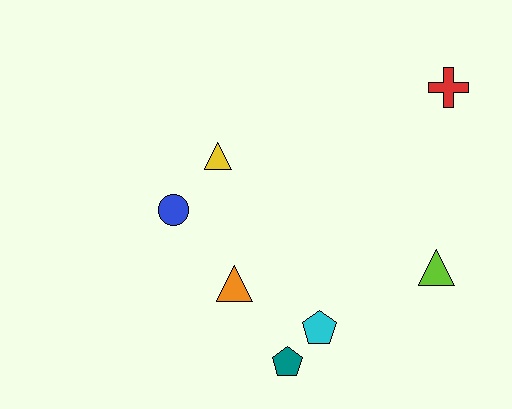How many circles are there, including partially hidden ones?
There is 1 circle.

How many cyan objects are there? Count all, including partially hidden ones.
There is 1 cyan object.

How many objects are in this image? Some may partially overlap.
There are 7 objects.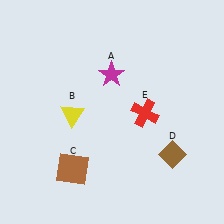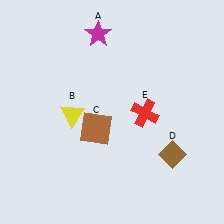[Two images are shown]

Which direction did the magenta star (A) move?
The magenta star (A) moved up.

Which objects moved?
The objects that moved are: the magenta star (A), the brown square (C).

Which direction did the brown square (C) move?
The brown square (C) moved up.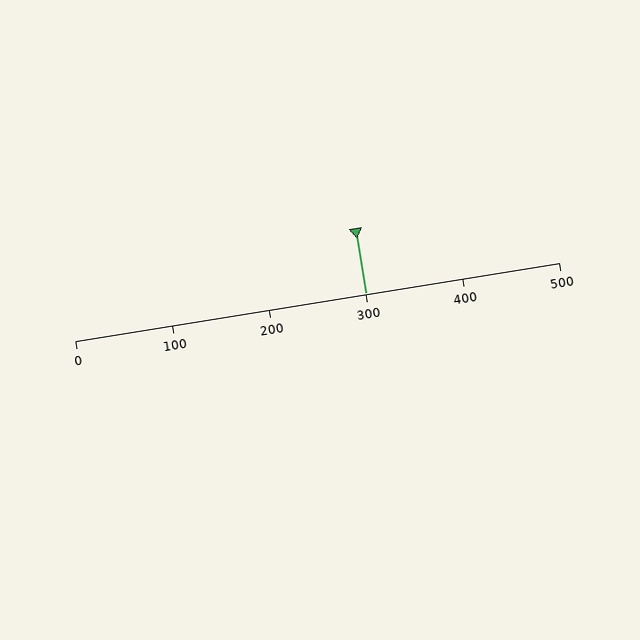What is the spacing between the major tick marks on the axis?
The major ticks are spaced 100 apart.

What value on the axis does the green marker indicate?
The marker indicates approximately 300.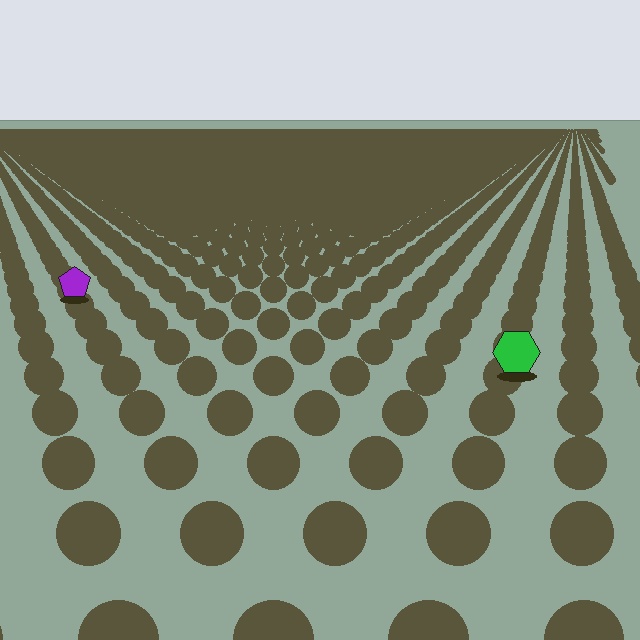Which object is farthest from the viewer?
The purple pentagon is farthest from the viewer. It appears smaller and the ground texture around it is denser.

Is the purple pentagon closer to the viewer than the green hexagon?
No. The green hexagon is closer — you can tell from the texture gradient: the ground texture is coarser near it.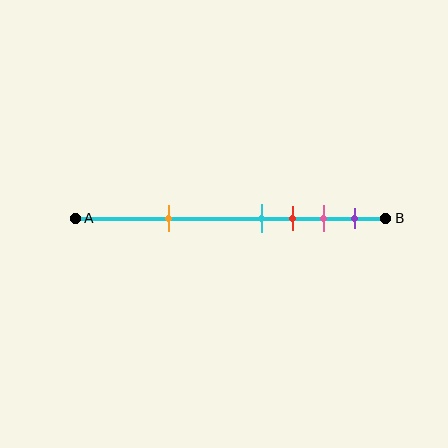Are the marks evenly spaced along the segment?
No, the marks are not evenly spaced.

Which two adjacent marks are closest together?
The cyan and red marks are the closest adjacent pair.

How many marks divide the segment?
There are 5 marks dividing the segment.